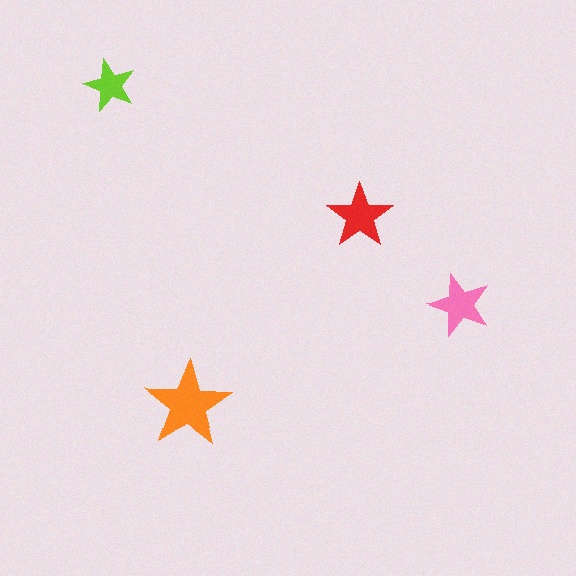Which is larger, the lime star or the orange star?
The orange one.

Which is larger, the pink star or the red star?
The red one.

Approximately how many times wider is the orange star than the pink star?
About 1.5 times wider.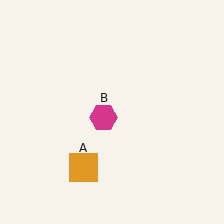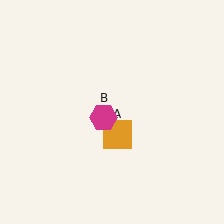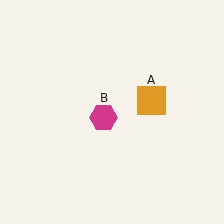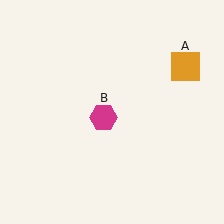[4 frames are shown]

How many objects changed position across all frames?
1 object changed position: orange square (object A).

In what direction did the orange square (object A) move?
The orange square (object A) moved up and to the right.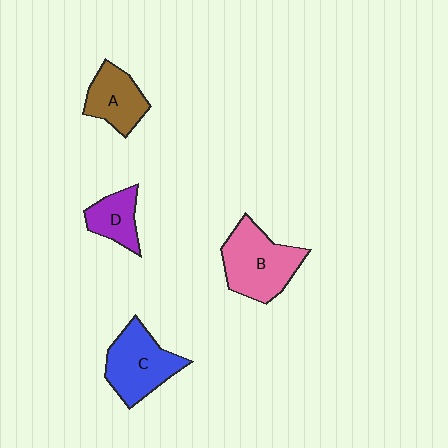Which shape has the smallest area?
Shape D (purple).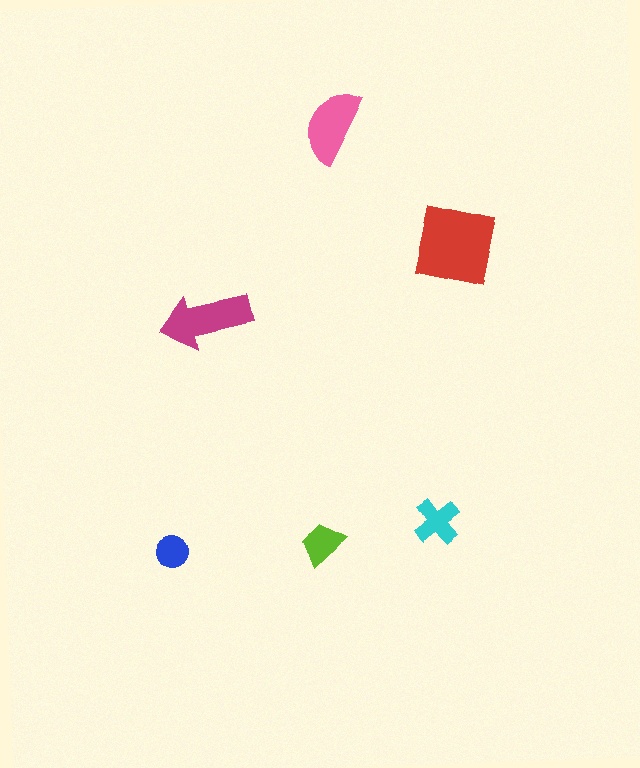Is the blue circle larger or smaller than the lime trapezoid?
Smaller.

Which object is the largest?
The red square.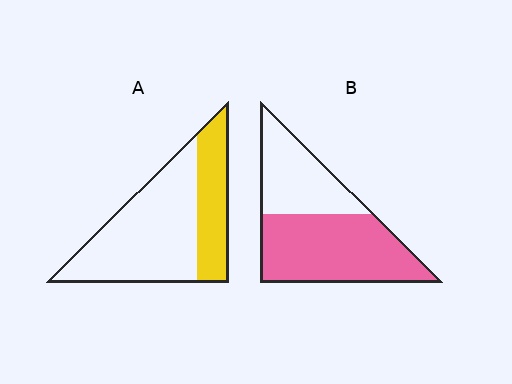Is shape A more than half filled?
No.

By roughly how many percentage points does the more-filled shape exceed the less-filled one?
By roughly 30 percentage points (B over A).